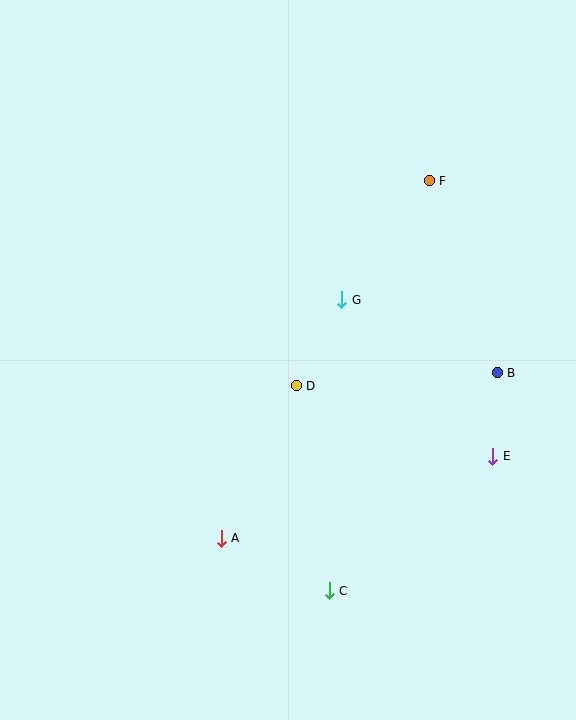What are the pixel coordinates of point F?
Point F is at (429, 181).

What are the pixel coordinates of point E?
Point E is at (493, 456).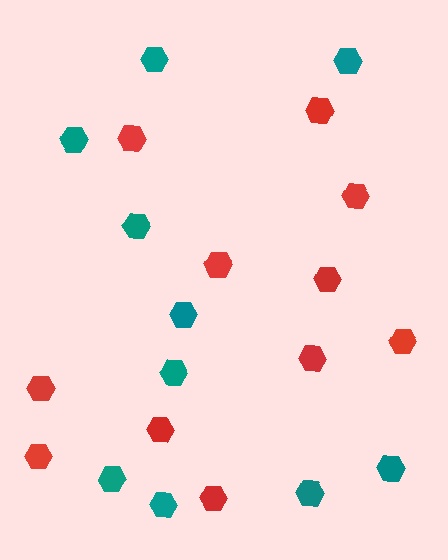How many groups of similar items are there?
There are 2 groups: one group of red hexagons (11) and one group of teal hexagons (10).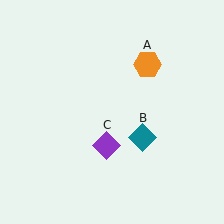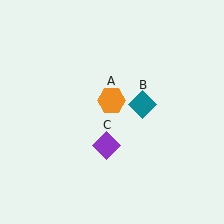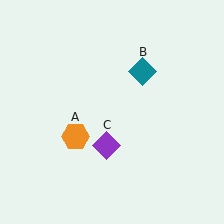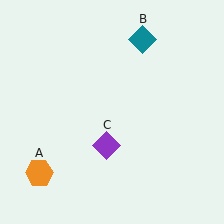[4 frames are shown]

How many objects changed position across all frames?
2 objects changed position: orange hexagon (object A), teal diamond (object B).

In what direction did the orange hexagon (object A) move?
The orange hexagon (object A) moved down and to the left.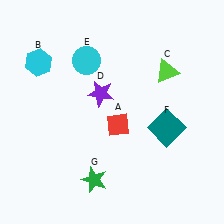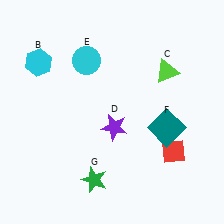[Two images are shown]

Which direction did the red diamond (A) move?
The red diamond (A) moved right.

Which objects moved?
The objects that moved are: the red diamond (A), the purple star (D).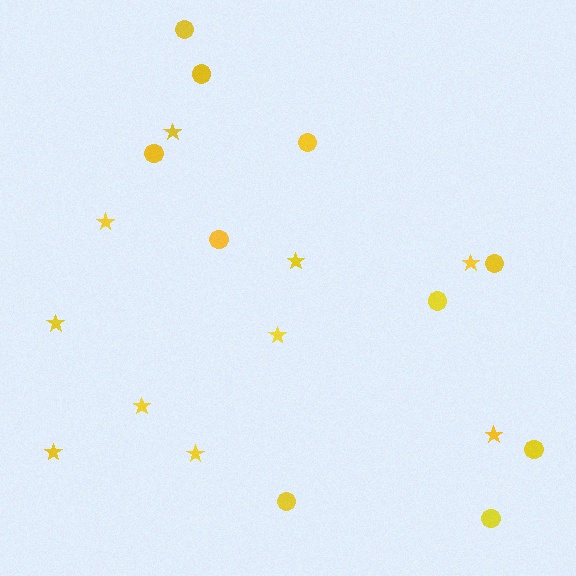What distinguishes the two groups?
There are 2 groups: one group of stars (10) and one group of circles (10).